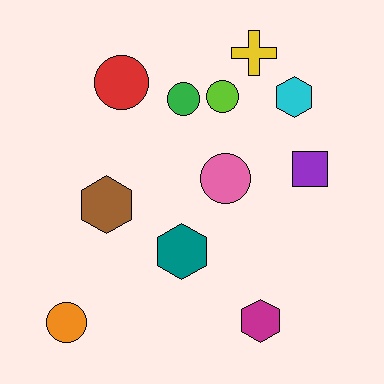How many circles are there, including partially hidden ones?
There are 5 circles.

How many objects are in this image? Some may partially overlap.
There are 11 objects.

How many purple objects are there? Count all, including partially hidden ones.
There is 1 purple object.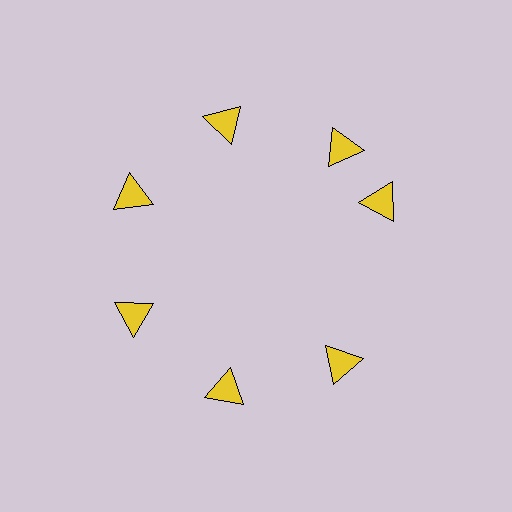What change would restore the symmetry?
The symmetry would be restored by rotating it back into even spacing with its neighbors so that all 7 triangles sit at equal angles and equal distance from the center.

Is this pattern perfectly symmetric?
No. The 7 yellow triangles are arranged in a ring, but one element near the 3 o'clock position is rotated out of alignment along the ring, breaking the 7-fold rotational symmetry.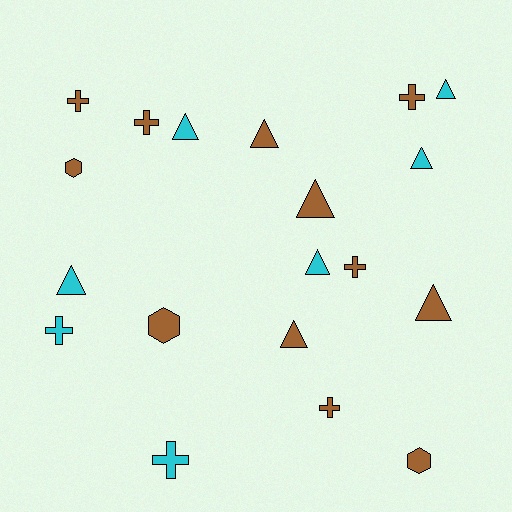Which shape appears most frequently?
Triangle, with 9 objects.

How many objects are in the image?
There are 19 objects.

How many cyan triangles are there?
There are 5 cyan triangles.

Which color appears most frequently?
Brown, with 12 objects.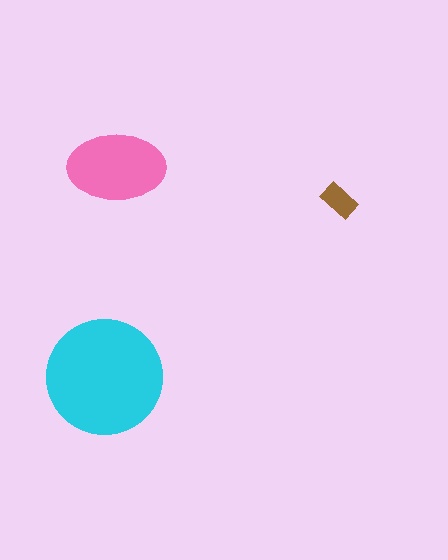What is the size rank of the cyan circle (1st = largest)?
1st.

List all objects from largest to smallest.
The cyan circle, the pink ellipse, the brown rectangle.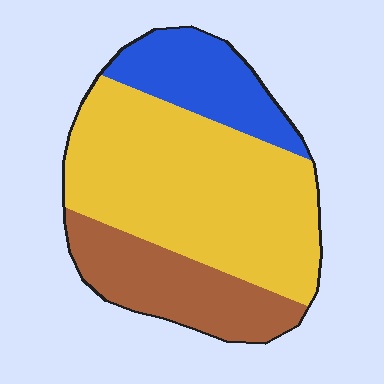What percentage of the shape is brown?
Brown covers around 25% of the shape.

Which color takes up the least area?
Blue, at roughly 20%.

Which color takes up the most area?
Yellow, at roughly 55%.